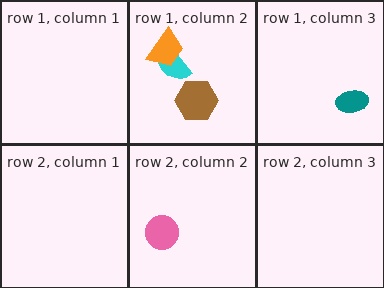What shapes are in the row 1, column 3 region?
The teal ellipse.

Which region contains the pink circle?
The row 2, column 2 region.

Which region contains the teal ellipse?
The row 1, column 3 region.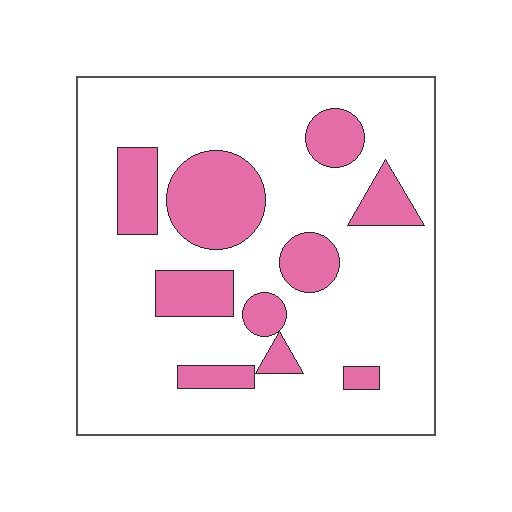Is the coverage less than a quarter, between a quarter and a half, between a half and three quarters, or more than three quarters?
Less than a quarter.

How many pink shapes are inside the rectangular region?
10.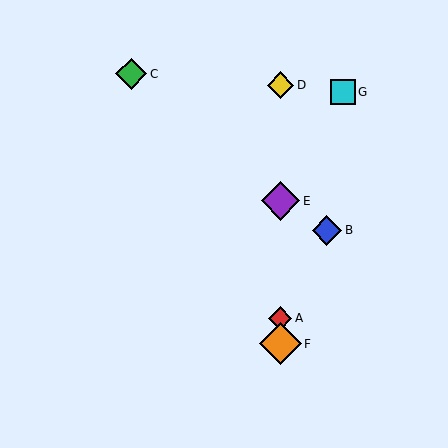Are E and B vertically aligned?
No, E is at x≈280 and B is at x≈327.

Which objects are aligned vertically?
Objects A, D, E, F are aligned vertically.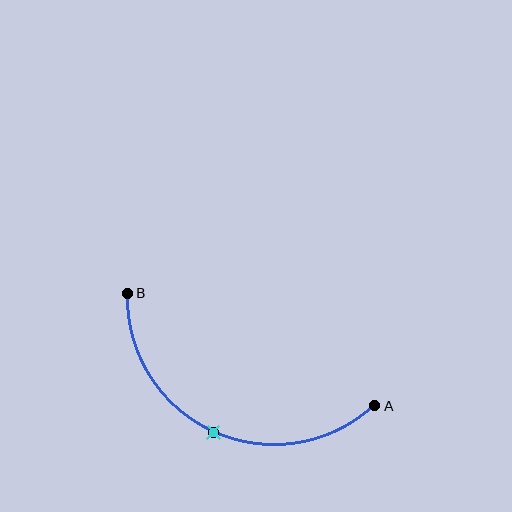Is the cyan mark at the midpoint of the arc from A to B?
Yes. The cyan mark lies on the arc at equal arc-length from both A and B — it is the arc midpoint.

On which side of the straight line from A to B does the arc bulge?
The arc bulges below the straight line connecting A and B.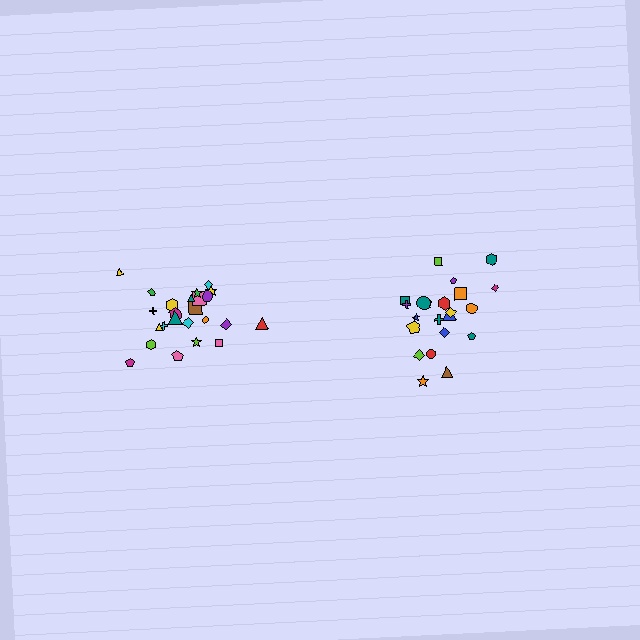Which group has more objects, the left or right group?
The left group.